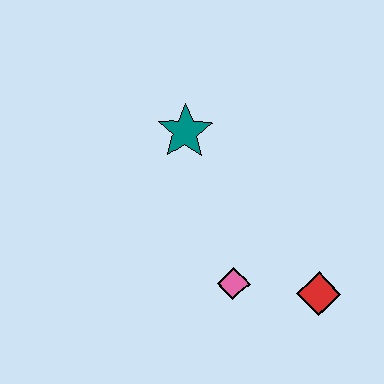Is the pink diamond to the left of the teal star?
No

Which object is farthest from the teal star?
The red diamond is farthest from the teal star.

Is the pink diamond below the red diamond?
No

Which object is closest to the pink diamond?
The red diamond is closest to the pink diamond.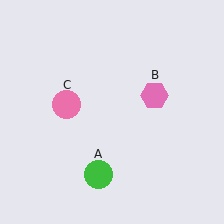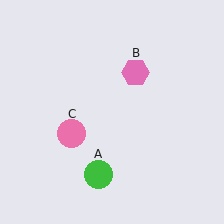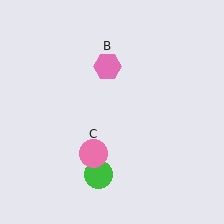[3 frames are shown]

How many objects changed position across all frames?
2 objects changed position: pink hexagon (object B), pink circle (object C).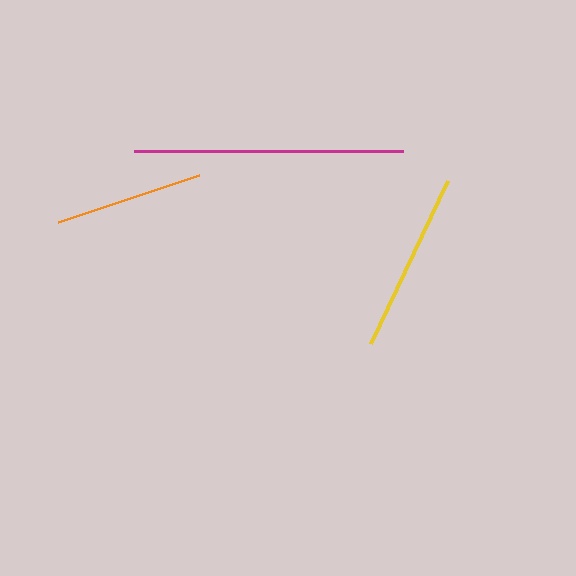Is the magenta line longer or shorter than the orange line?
The magenta line is longer than the orange line.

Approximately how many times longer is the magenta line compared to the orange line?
The magenta line is approximately 1.8 times the length of the orange line.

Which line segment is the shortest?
The orange line is the shortest at approximately 149 pixels.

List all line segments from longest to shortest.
From longest to shortest: magenta, yellow, orange.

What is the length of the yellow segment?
The yellow segment is approximately 180 pixels long.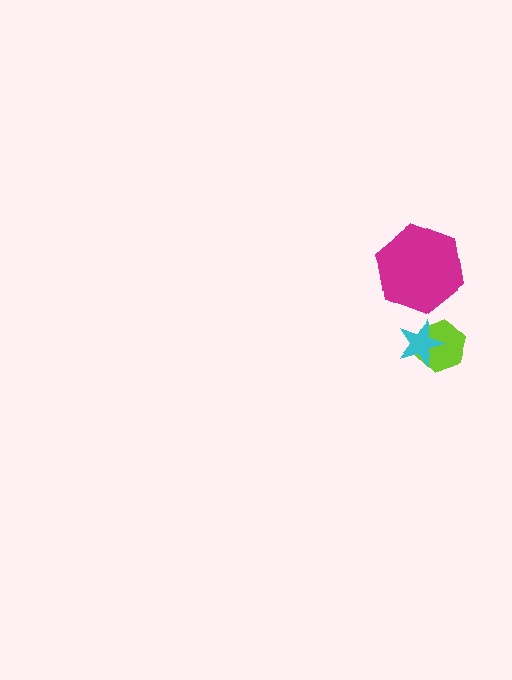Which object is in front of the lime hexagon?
The cyan star is in front of the lime hexagon.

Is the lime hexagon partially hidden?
Yes, it is partially covered by another shape.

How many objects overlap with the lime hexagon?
1 object overlaps with the lime hexagon.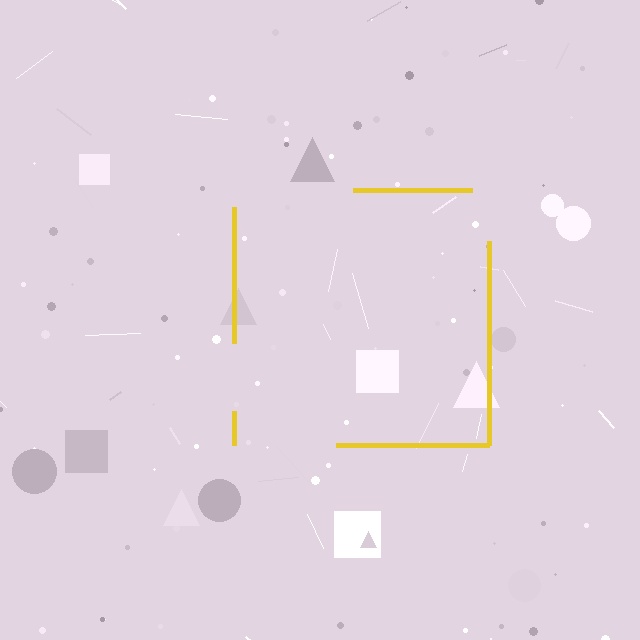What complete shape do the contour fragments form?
The contour fragments form a square.